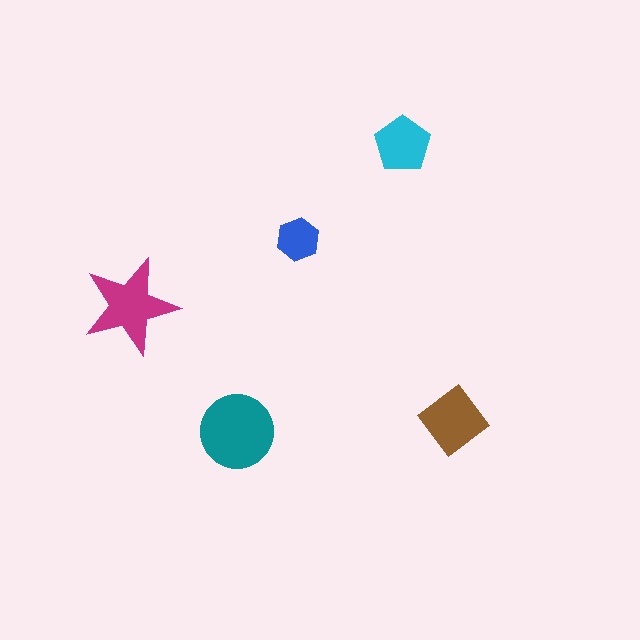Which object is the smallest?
The blue hexagon.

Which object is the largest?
The teal circle.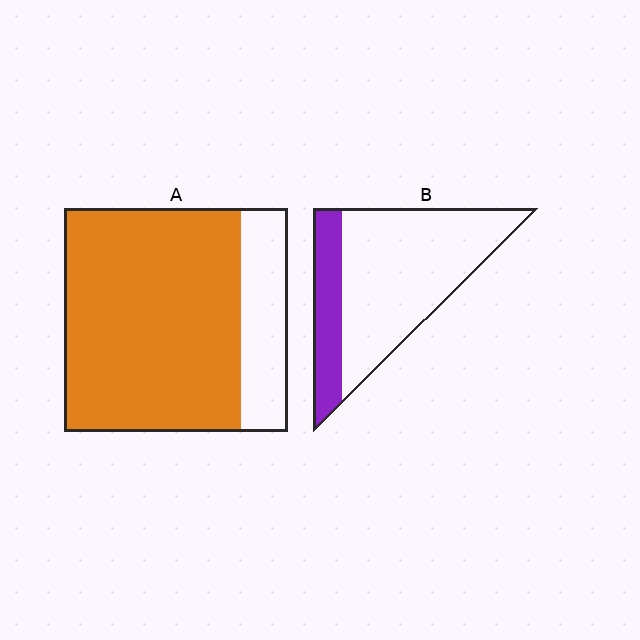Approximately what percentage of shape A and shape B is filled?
A is approximately 80% and B is approximately 25%.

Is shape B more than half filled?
No.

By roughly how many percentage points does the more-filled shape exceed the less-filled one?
By roughly 55 percentage points (A over B).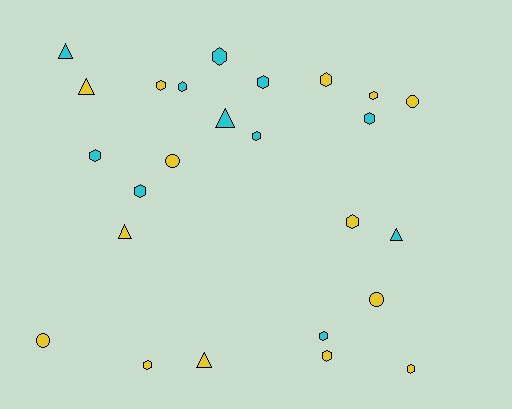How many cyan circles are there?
There are no cyan circles.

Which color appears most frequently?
Yellow, with 14 objects.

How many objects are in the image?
There are 25 objects.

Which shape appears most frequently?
Hexagon, with 15 objects.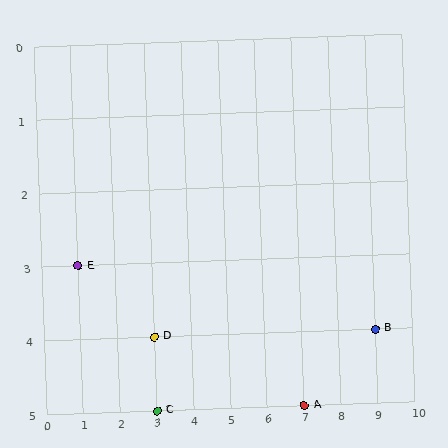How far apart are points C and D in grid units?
Points C and D are 1 row apart.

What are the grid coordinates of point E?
Point E is at grid coordinates (1, 3).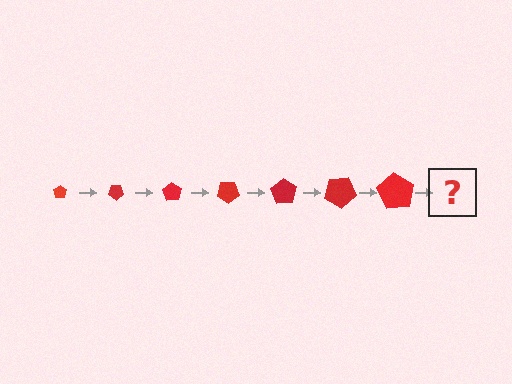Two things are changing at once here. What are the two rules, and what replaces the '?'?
The two rules are that the pentagon grows larger each step and it rotates 35 degrees each step. The '?' should be a pentagon, larger than the previous one and rotated 245 degrees from the start.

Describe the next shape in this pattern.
It should be a pentagon, larger than the previous one and rotated 245 degrees from the start.